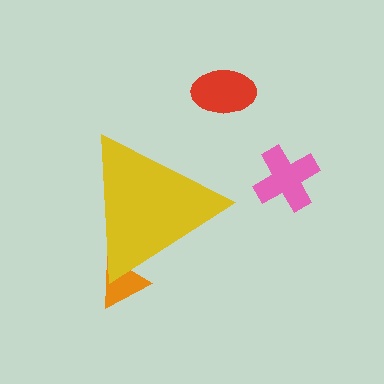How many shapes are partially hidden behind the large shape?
1 shape is partially hidden.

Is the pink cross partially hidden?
No, the pink cross is fully visible.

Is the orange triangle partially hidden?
Yes, the orange triangle is partially hidden behind the yellow triangle.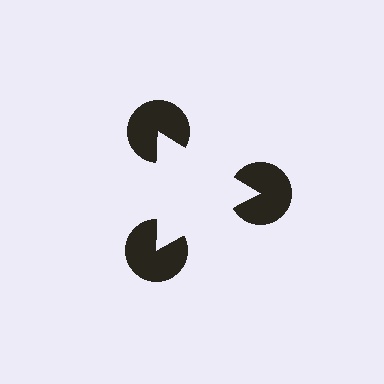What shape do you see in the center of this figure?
An illusory triangle — its edges are inferred from the aligned wedge cuts in the pac-man discs, not physically drawn.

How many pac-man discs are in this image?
There are 3 — one at each vertex of the illusory triangle.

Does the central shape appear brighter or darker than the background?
It typically appears slightly brighter than the background, even though no actual brightness change is drawn.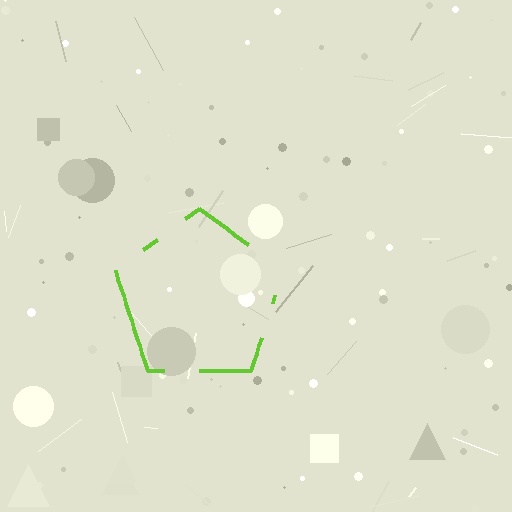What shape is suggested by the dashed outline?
The dashed outline suggests a pentagon.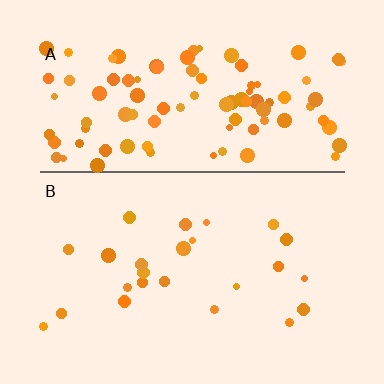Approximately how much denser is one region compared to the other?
Approximately 4.0× — region A over region B.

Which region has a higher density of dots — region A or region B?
A (the top).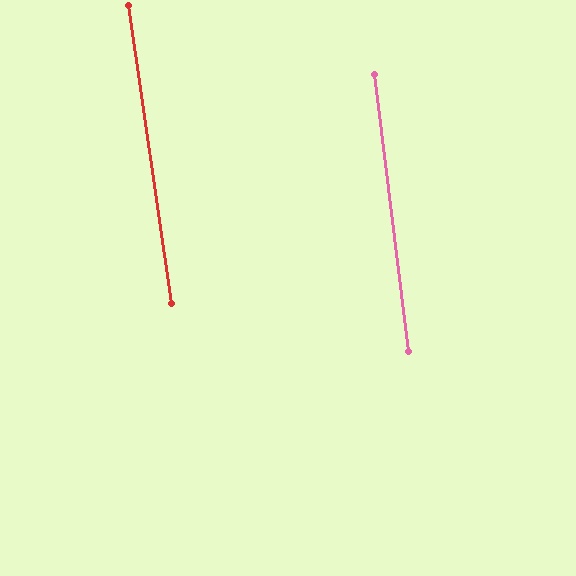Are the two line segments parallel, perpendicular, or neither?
Parallel — their directions differ by only 1.1°.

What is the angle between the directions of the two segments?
Approximately 1 degree.